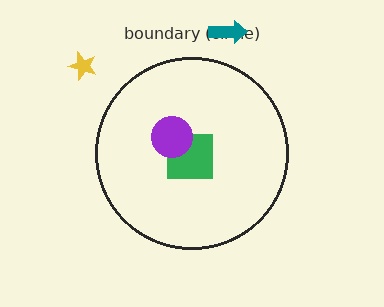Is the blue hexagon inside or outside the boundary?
Inside.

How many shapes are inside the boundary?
3 inside, 2 outside.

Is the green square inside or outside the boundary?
Inside.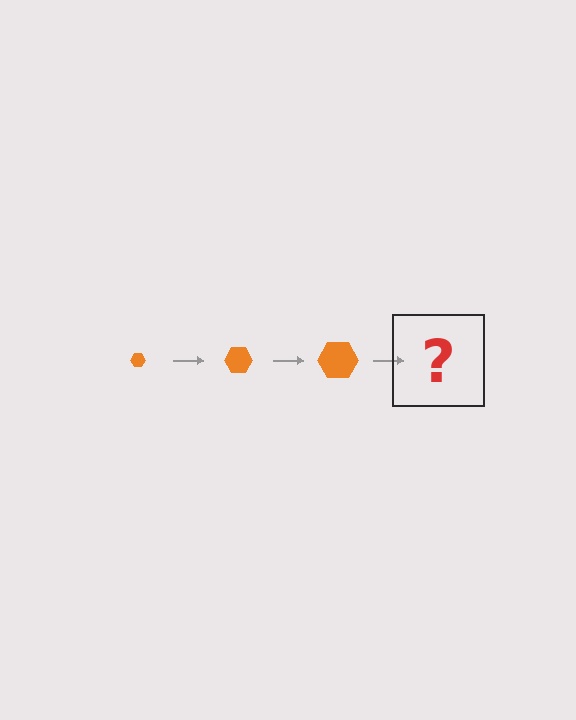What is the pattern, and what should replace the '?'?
The pattern is that the hexagon gets progressively larger each step. The '?' should be an orange hexagon, larger than the previous one.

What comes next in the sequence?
The next element should be an orange hexagon, larger than the previous one.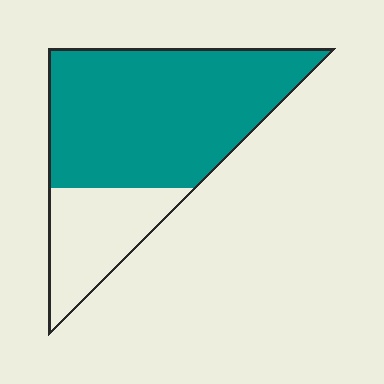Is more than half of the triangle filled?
Yes.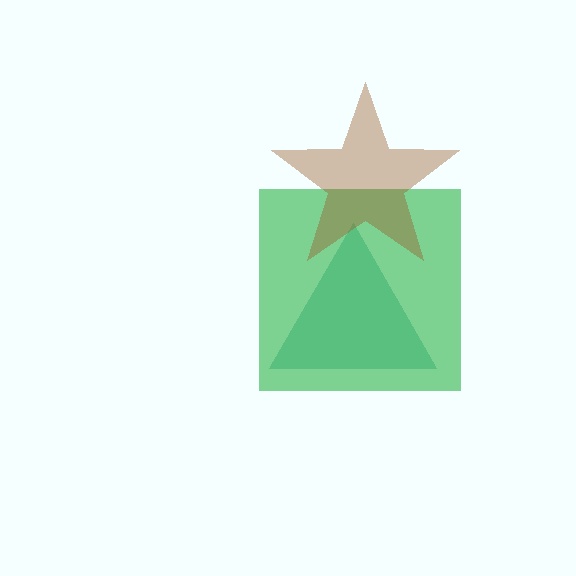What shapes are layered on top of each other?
The layered shapes are: a teal triangle, a green square, a brown star.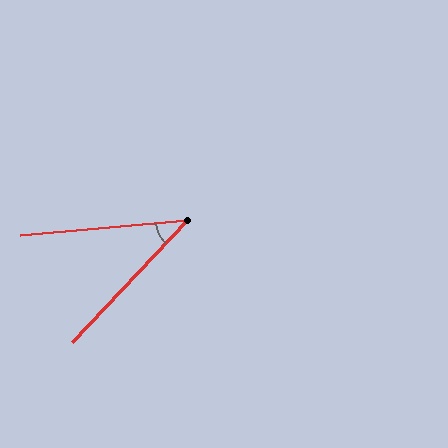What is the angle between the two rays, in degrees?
Approximately 42 degrees.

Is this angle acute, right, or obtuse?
It is acute.